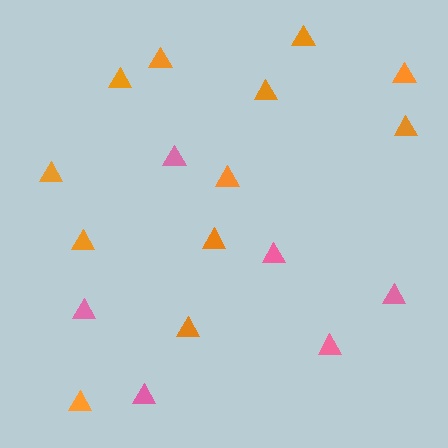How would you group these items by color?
There are 2 groups: one group of pink triangles (6) and one group of orange triangles (12).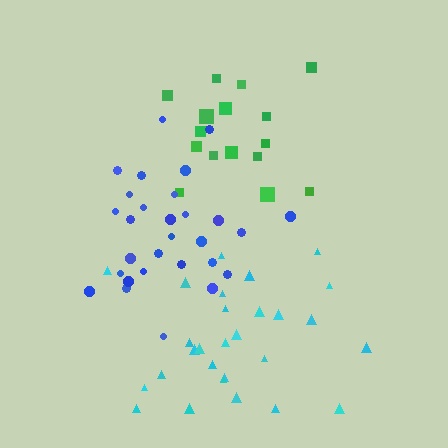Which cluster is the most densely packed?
Blue.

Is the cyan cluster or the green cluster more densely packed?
Green.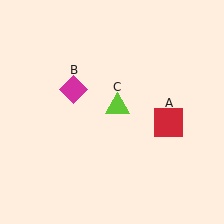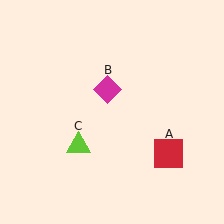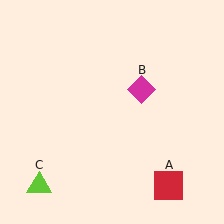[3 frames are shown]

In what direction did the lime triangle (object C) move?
The lime triangle (object C) moved down and to the left.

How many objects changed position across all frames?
3 objects changed position: red square (object A), magenta diamond (object B), lime triangle (object C).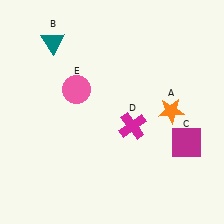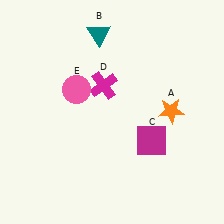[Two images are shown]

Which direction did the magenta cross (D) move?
The magenta cross (D) moved up.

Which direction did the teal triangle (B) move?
The teal triangle (B) moved right.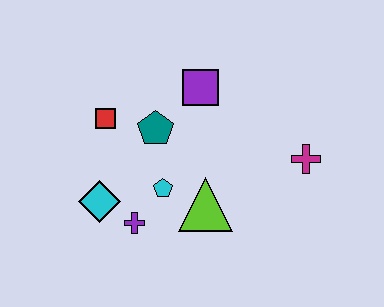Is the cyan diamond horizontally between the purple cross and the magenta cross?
No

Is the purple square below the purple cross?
No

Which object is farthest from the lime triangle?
The red square is farthest from the lime triangle.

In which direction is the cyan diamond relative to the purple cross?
The cyan diamond is to the left of the purple cross.